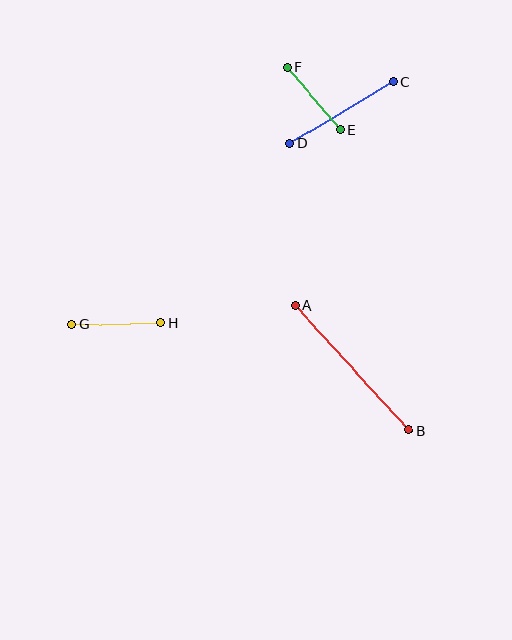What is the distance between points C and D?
The distance is approximately 121 pixels.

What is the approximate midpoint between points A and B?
The midpoint is at approximately (352, 368) pixels.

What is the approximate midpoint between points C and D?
The midpoint is at approximately (341, 113) pixels.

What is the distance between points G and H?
The distance is approximately 89 pixels.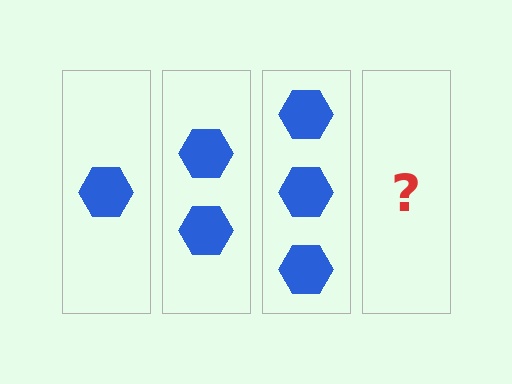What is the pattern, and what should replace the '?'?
The pattern is that each step adds one more hexagon. The '?' should be 4 hexagons.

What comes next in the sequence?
The next element should be 4 hexagons.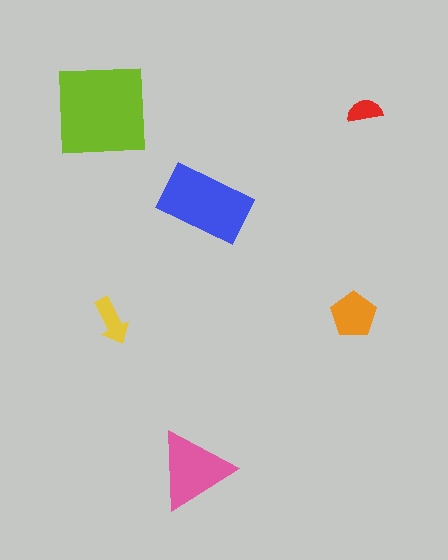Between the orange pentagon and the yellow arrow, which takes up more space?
The orange pentagon.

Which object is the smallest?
The red semicircle.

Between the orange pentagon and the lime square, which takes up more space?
The lime square.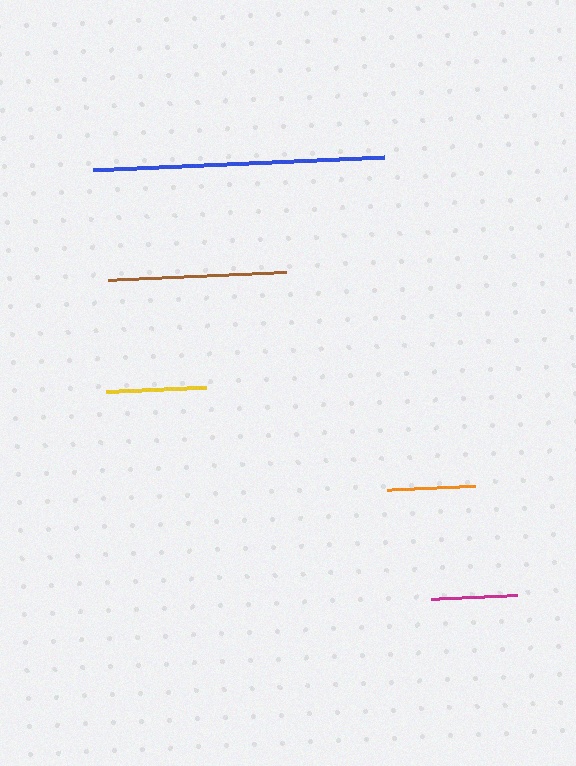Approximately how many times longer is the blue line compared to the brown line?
The blue line is approximately 1.6 times the length of the brown line.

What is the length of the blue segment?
The blue segment is approximately 291 pixels long.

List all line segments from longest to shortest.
From longest to shortest: blue, brown, yellow, orange, magenta.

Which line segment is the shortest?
The magenta line is the shortest at approximately 86 pixels.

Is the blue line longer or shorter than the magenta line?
The blue line is longer than the magenta line.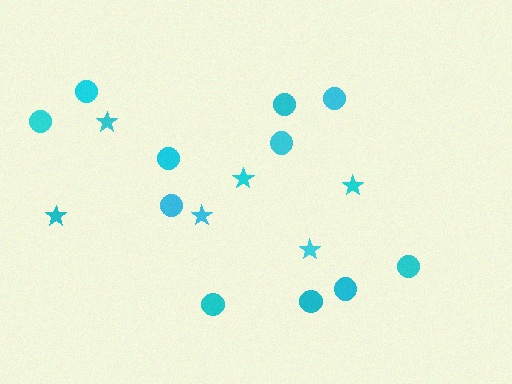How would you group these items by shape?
There are 2 groups: one group of stars (6) and one group of circles (11).